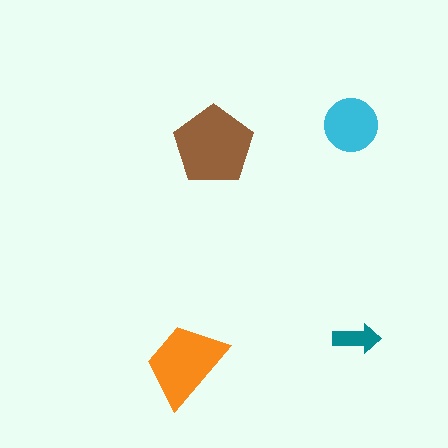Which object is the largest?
The brown pentagon.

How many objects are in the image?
There are 4 objects in the image.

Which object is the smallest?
The teal arrow.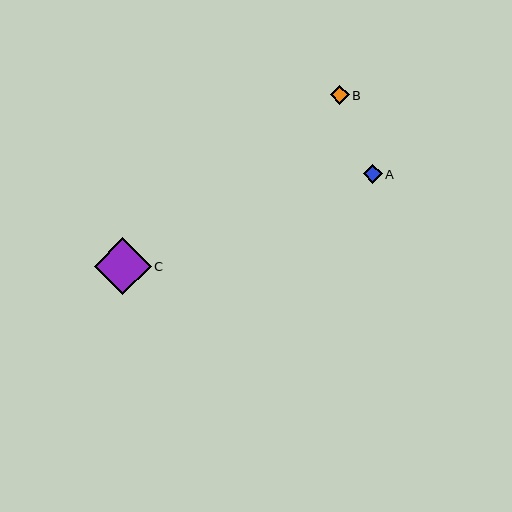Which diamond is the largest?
Diamond C is the largest with a size of approximately 57 pixels.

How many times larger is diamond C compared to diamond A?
Diamond C is approximately 3.0 times the size of diamond A.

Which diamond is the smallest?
Diamond A is the smallest with a size of approximately 19 pixels.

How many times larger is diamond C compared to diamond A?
Diamond C is approximately 3.0 times the size of diamond A.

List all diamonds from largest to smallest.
From largest to smallest: C, B, A.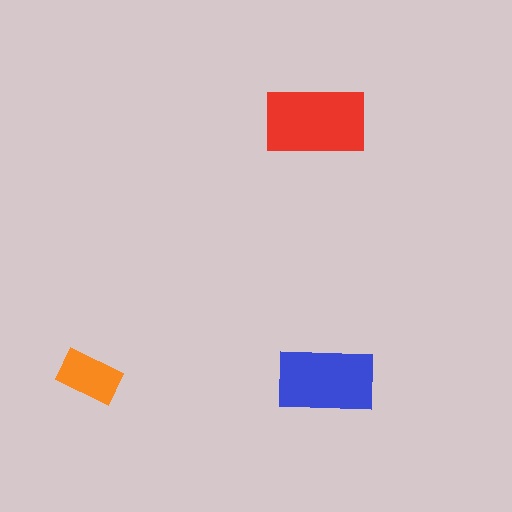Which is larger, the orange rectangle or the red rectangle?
The red one.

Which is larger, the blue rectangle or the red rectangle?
The red one.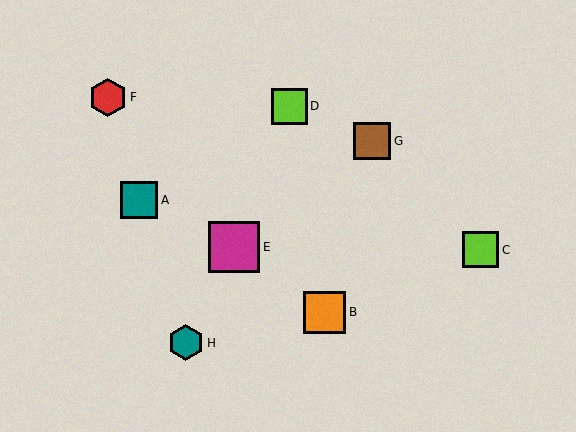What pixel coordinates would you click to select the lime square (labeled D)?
Click at (289, 106) to select the lime square D.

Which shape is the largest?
The magenta square (labeled E) is the largest.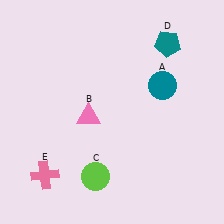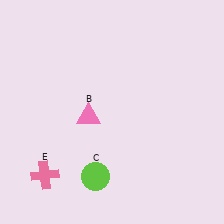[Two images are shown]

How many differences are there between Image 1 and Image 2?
There are 2 differences between the two images.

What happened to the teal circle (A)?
The teal circle (A) was removed in Image 2. It was in the top-right area of Image 1.